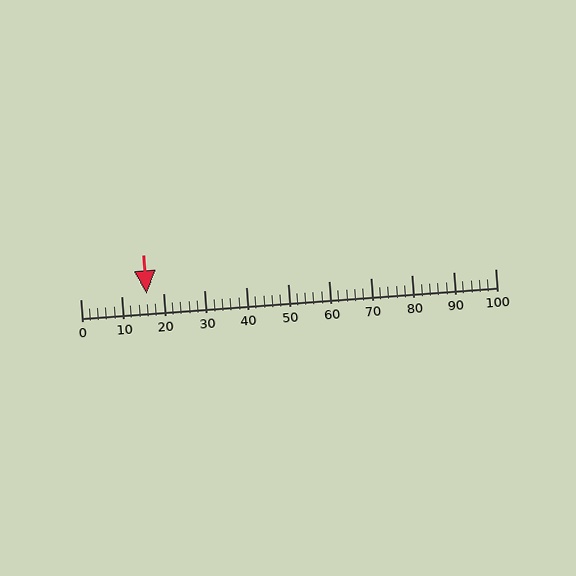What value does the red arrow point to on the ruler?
The red arrow points to approximately 16.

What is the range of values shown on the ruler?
The ruler shows values from 0 to 100.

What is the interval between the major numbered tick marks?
The major tick marks are spaced 10 units apart.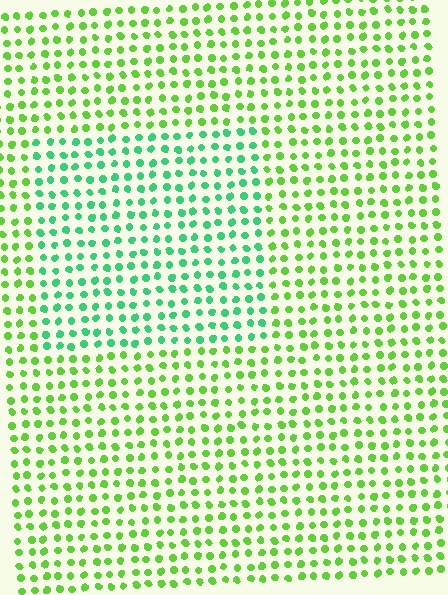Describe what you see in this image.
The image is filled with small lime elements in a uniform arrangement. A rectangle-shaped region is visible where the elements are tinted to a slightly different hue, forming a subtle color boundary.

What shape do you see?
I see a rectangle.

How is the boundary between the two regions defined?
The boundary is defined purely by a slight shift in hue (about 40 degrees). Spacing, size, and orientation are identical on both sides.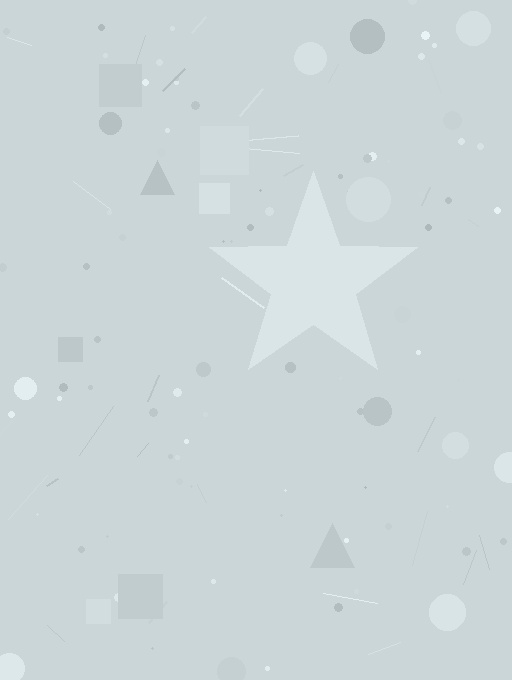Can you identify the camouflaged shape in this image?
The camouflaged shape is a star.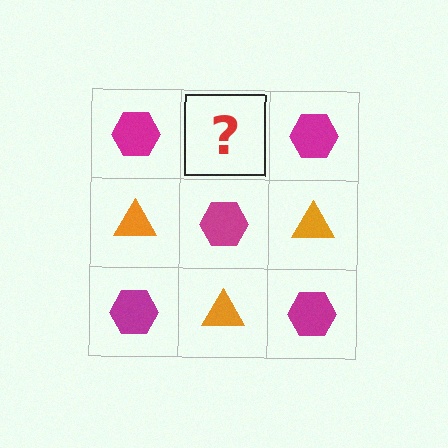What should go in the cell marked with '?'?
The missing cell should contain an orange triangle.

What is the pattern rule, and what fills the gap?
The rule is that it alternates magenta hexagon and orange triangle in a checkerboard pattern. The gap should be filled with an orange triangle.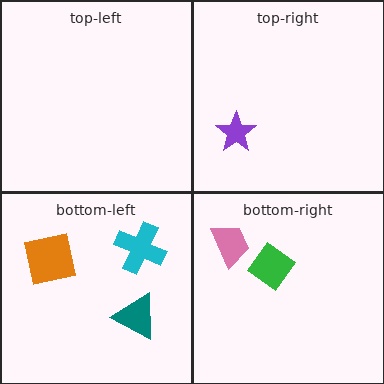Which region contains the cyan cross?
The bottom-left region.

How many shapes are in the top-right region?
1.